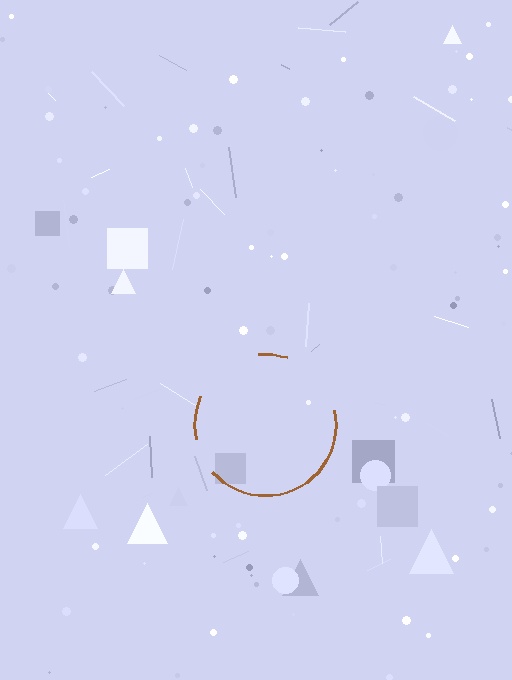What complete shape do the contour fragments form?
The contour fragments form a circle.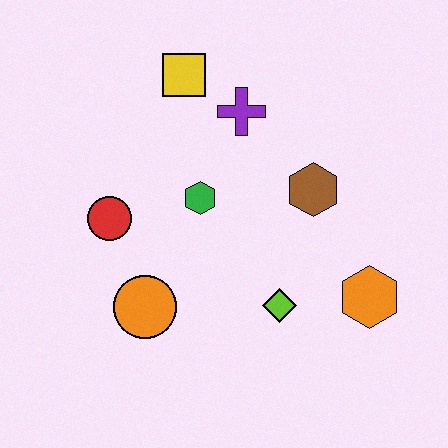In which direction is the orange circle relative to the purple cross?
The orange circle is below the purple cross.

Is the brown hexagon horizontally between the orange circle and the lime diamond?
No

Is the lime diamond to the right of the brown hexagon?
No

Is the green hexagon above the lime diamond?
Yes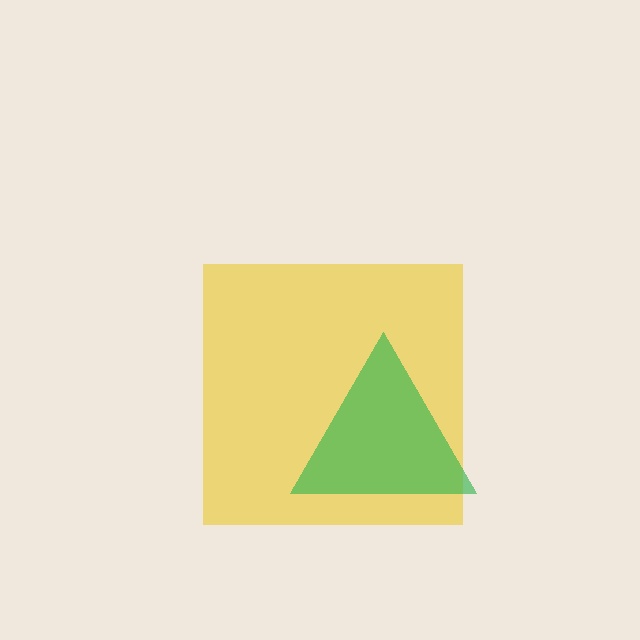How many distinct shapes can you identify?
There are 2 distinct shapes: a yellow square, a green triangle.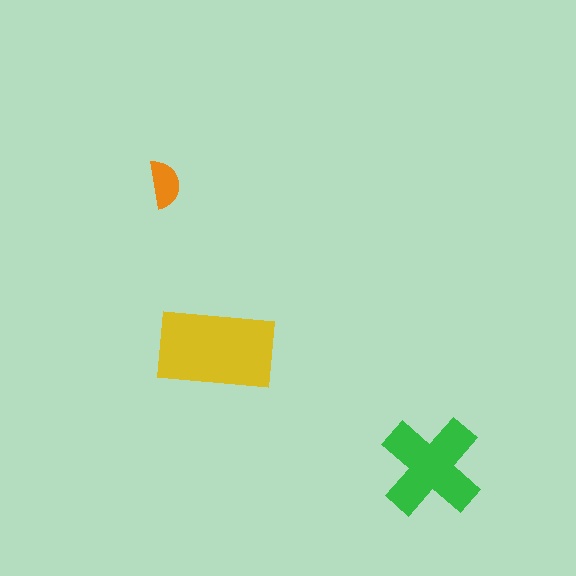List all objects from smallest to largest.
The orange semicircle, the green cross, the yellow rectangle.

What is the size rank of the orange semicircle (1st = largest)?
3rd.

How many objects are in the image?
There are 3 objects in the image.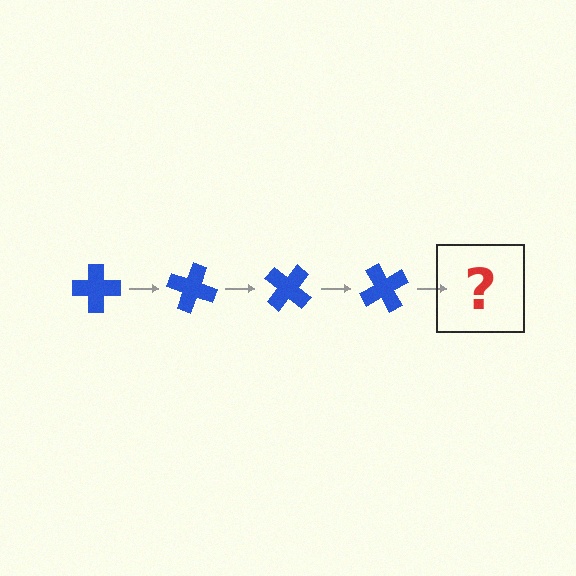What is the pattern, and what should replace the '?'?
The pattern is that the cross rotates 20 degrees each step. The '?' should be a blue cross rotated 80 degrees.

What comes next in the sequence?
The next element should be a blue cross rotated 80 degrees.